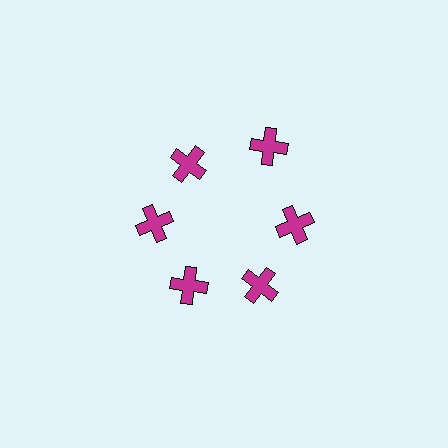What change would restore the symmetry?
The symmetry would be restored by moving it inward, back onto the ring so that all 6 crosses sit at equal angles and equal distance from the center.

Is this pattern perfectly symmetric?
No. The 6 magenta crosses are arranged in a ring, but one element near the 1 o'clock position is pushed outward from the center, breaking the 6-fold rotational symmetry.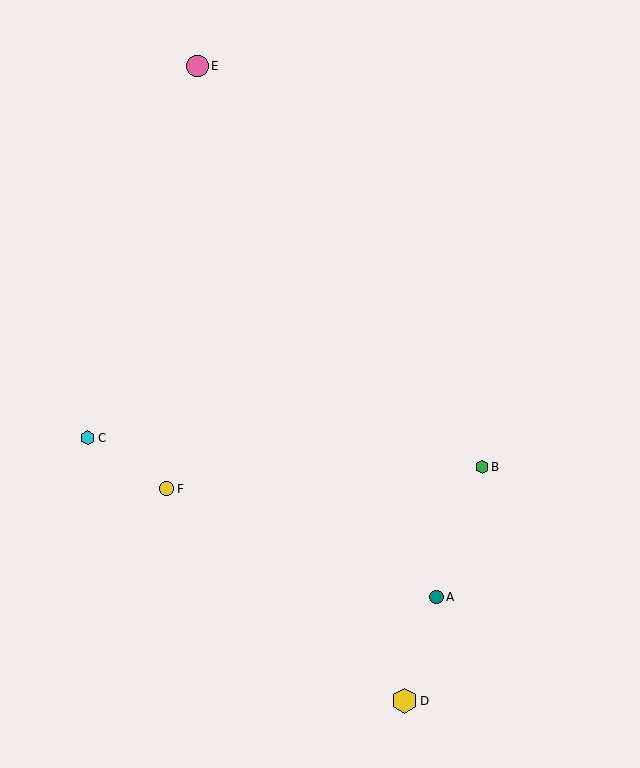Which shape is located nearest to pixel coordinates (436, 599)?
The teal circle (labeled A) at (437, 597) is nearest to that location.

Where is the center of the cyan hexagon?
The center of the cyan hexagon is at (88, 438).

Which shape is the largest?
The yellow hexagon (labeled D) is the largest.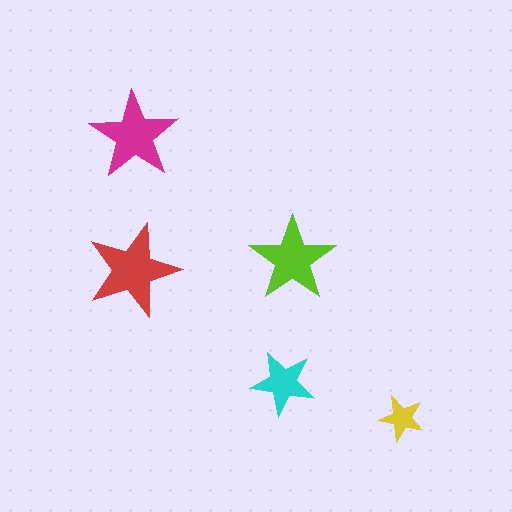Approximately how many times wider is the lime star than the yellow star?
About 2 times wider.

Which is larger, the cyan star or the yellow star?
The cyan one.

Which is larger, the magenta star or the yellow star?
The magenta one.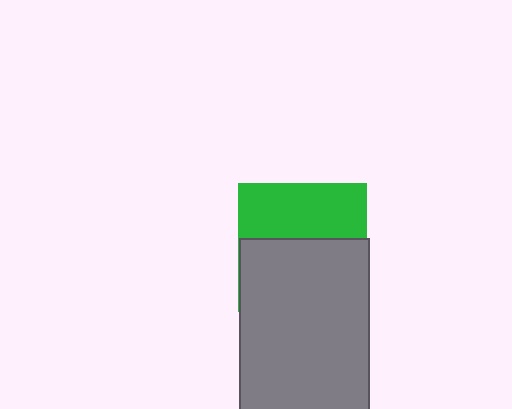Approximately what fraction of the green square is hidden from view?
Roughly 57% of the green square is hidden behind the gray rectangle.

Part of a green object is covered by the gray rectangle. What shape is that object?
It is a square.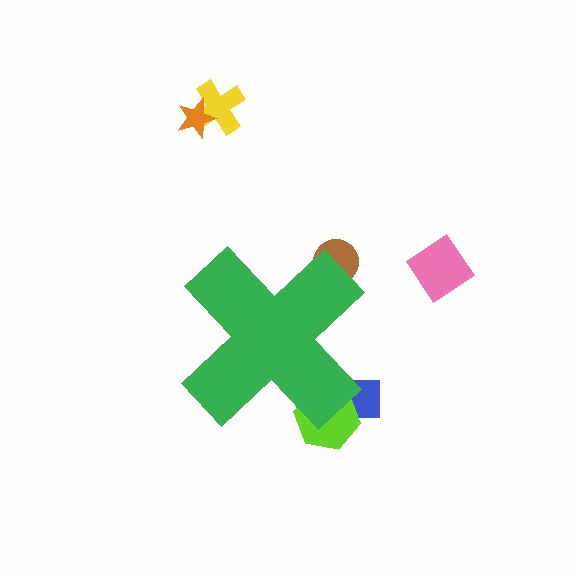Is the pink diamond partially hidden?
No, the pink diamond is fully visible.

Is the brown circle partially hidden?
Yes, the brown circle is partially hidden behind the green cross.